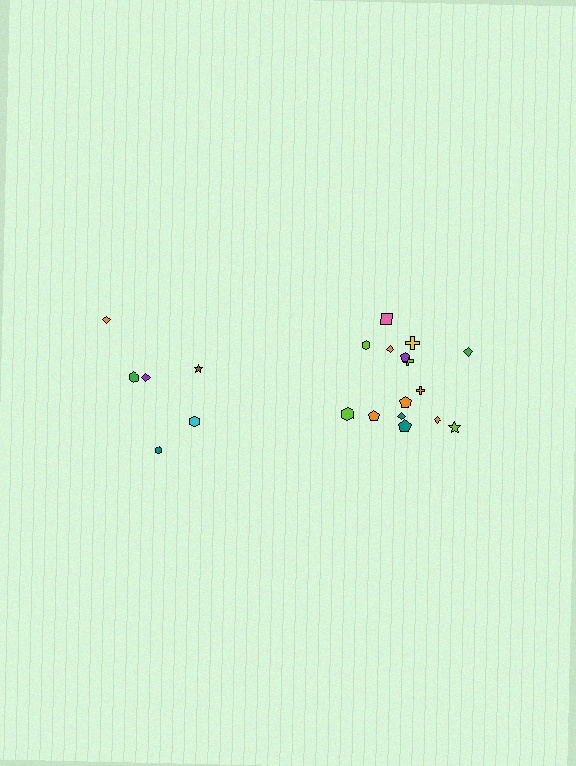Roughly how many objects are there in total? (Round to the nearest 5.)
Roughly 20 objects in total.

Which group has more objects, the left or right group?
The right group.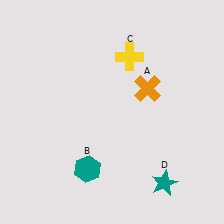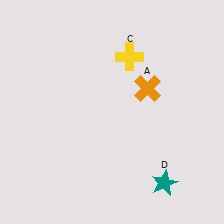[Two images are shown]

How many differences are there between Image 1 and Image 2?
There is 1 difference between the two images.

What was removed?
The teal hexagon (B) was removed in Image 2.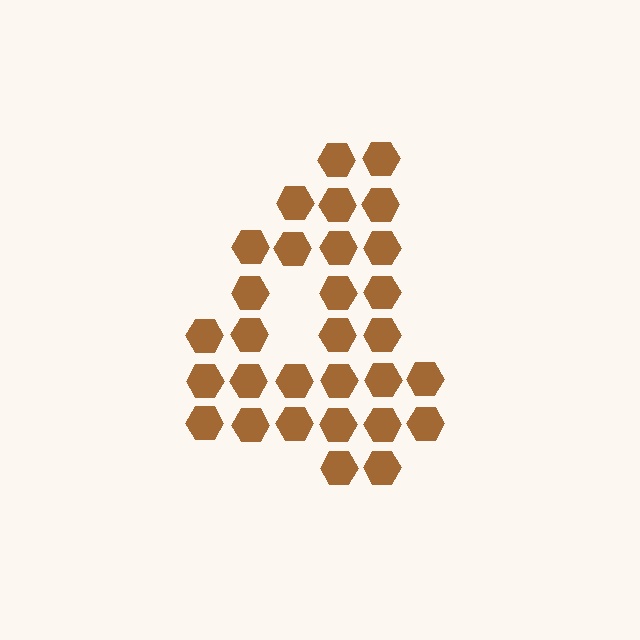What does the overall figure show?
The overall figure shows the digit 4.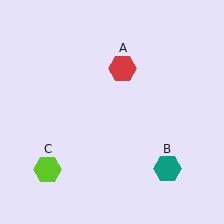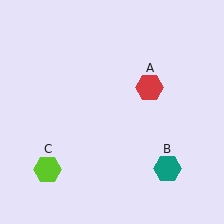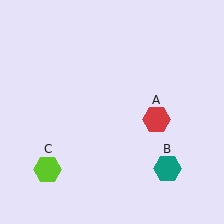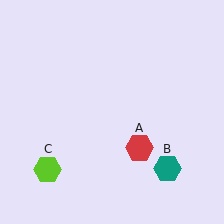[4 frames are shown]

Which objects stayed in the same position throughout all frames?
Teal hexagon (object B) and lime hexagon (object C) remained stationary.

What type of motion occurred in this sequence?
The red hexagon (object A) rotated clockwise around the center of the scene.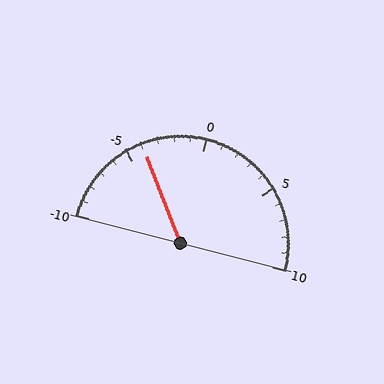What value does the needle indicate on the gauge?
The needle indicates approximately -4.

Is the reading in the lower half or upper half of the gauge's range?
The reading is in the lower half of the range (-10 to 10).